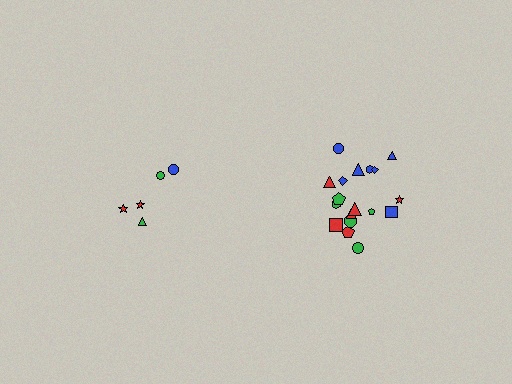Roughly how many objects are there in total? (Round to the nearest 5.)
Roughly 25 objects in total.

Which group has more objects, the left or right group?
The right group.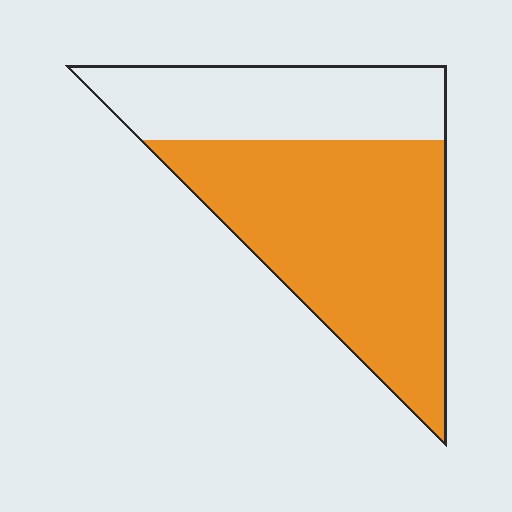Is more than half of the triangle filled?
Yes.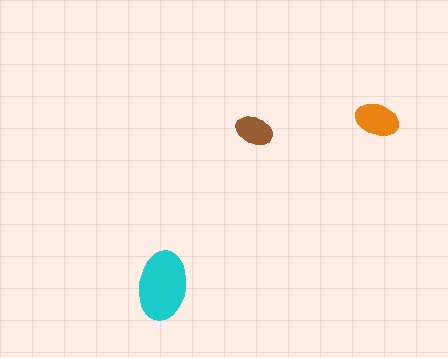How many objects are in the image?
There are 3 objects in the image.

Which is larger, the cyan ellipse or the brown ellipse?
The cyan one.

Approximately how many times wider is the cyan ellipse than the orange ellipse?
About 1.5 times wider.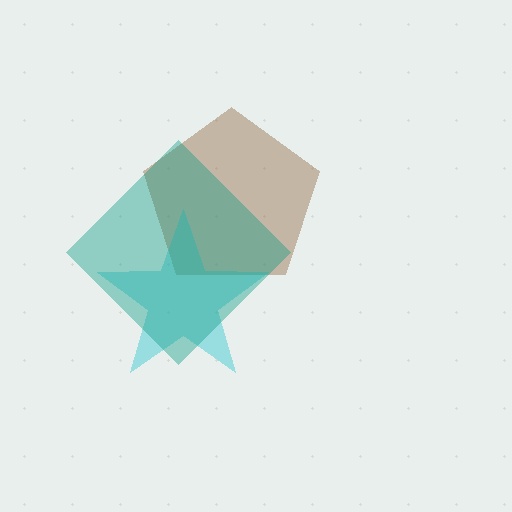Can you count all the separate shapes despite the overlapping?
Yes, there are 3 separate shapes.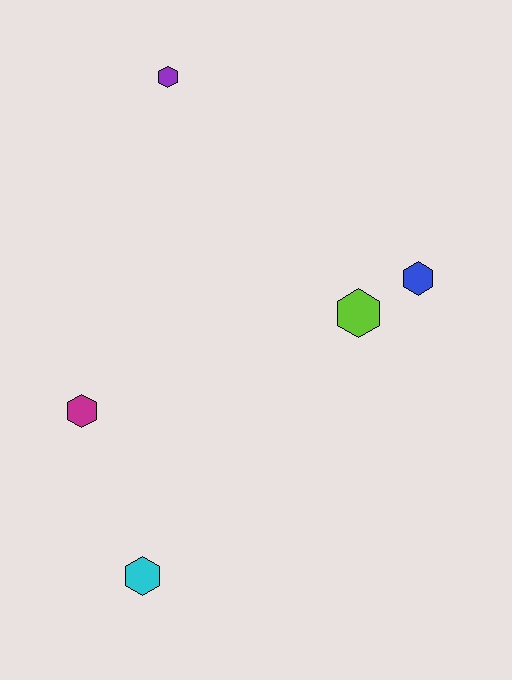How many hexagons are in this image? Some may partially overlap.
There are 5 hexagons.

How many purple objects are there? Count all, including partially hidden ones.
There is 1 purple object.